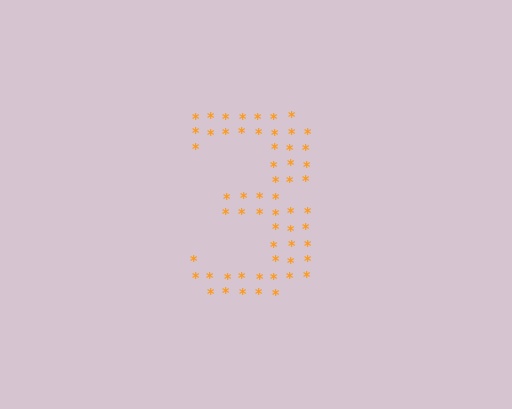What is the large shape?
The large shape is the digit 3.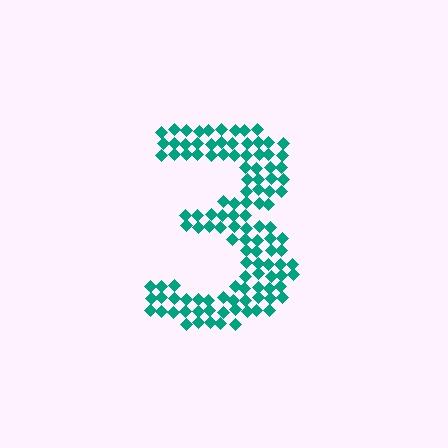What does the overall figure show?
The overall figure shows the digit 3.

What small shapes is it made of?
It is made of small diamonds.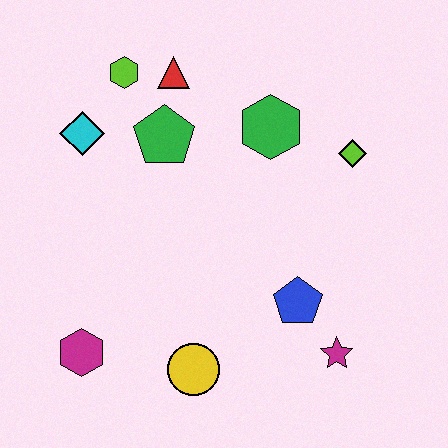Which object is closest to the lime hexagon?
The red triangle is closest to the lime hexagon.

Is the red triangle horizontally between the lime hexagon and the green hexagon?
Yes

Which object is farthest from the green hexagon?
The magenta hexagon is farthest from the green hexagon.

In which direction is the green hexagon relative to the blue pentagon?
The green hexagon is above the blue pentagon.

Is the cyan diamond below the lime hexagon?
Yes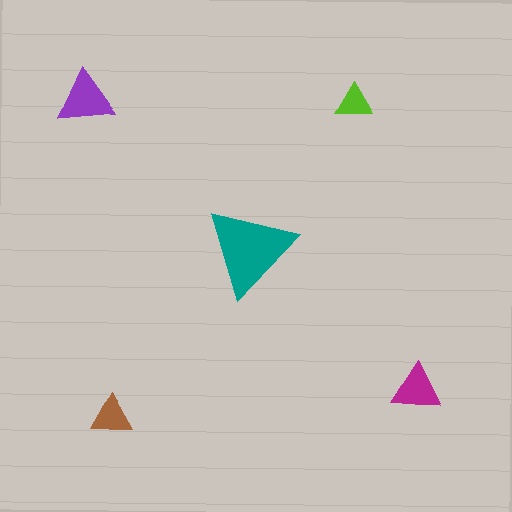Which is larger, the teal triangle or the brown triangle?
The teal one.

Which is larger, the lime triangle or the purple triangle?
The purple one.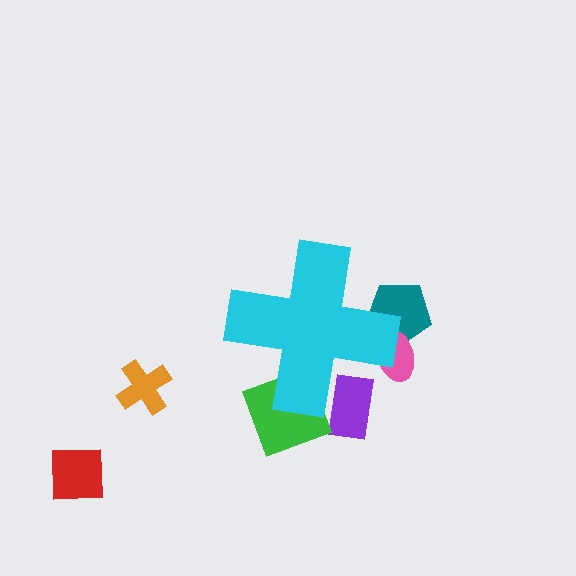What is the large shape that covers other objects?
A cyan cross.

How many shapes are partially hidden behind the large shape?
4 shapes are partially hidden.